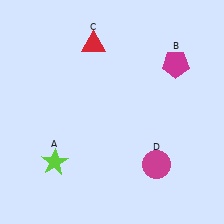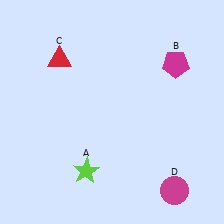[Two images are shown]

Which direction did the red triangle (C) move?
The red triangle (C) moved left.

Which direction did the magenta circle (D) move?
The magenta circle (D) moved down.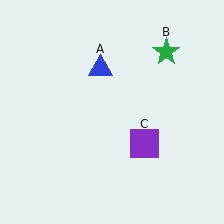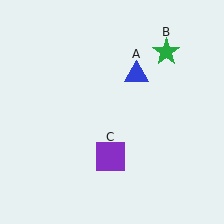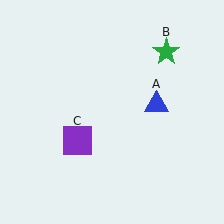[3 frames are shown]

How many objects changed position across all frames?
2 objects changed position: blue triangle (object A), purple square (object C).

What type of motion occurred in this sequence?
The blue triangle (object A), purple square (object C) rotated clockwise around the center of the scene.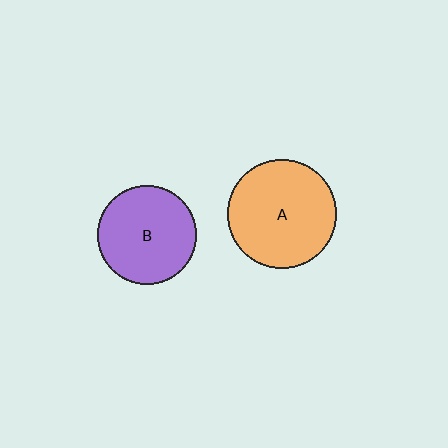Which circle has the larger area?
Circle A (orange).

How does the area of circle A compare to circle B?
Approximately 1.2 times.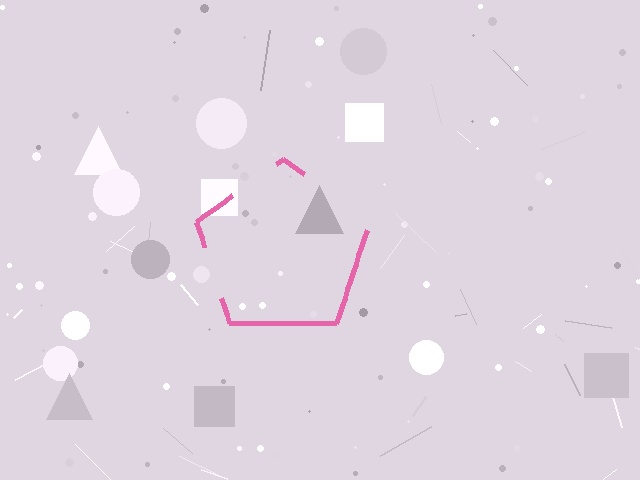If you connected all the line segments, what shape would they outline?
They would outline a pentagon.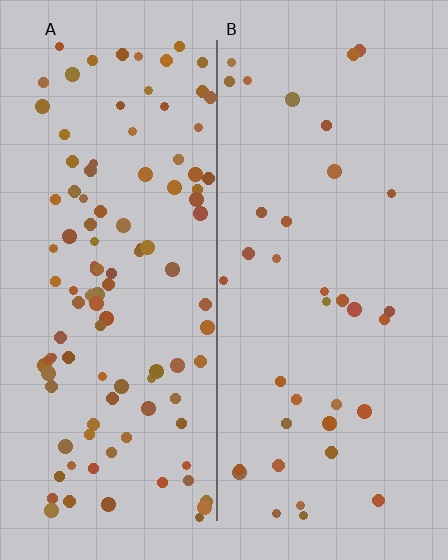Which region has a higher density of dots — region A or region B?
A (the left).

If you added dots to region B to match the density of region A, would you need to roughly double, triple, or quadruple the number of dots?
Approximately triple.